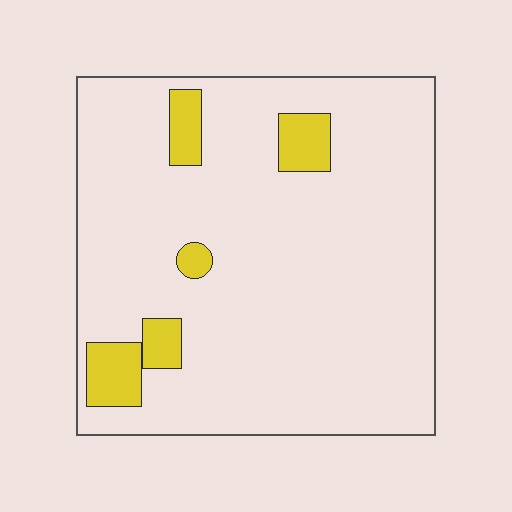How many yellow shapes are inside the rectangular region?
5.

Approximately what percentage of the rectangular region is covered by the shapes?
Approximately 10%.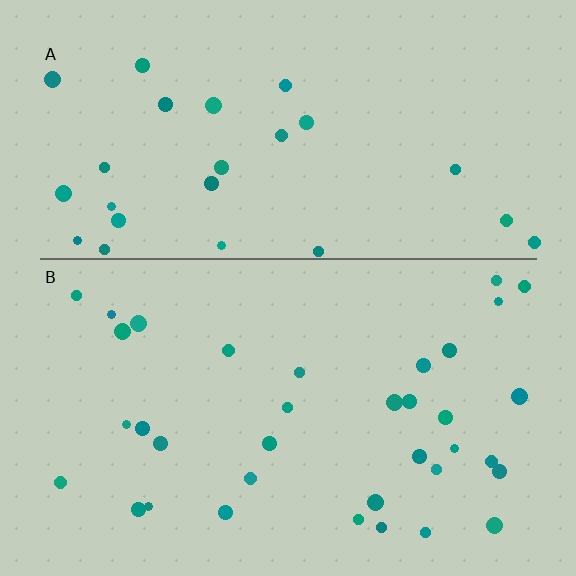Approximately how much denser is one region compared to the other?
Approximately 1.4× — region B over region A.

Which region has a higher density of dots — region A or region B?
B (the bottom).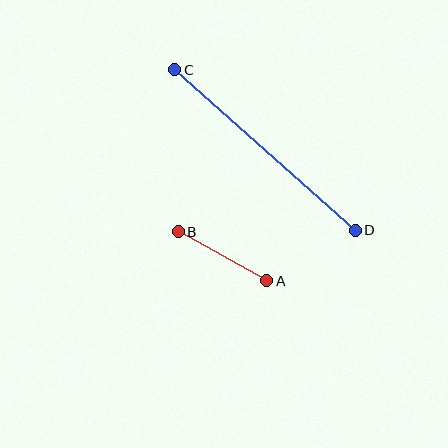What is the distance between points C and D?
The distance is approximately 241 pixels.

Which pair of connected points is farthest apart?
Points C and D are farthest apart.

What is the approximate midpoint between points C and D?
The midpoint is at approximately (265, 150) pixels.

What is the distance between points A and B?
The distance is approximately 101 pixels.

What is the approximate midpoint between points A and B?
The midpoint is at approximately (223, 256) pixels.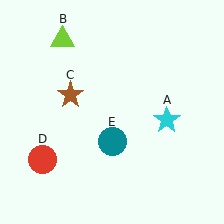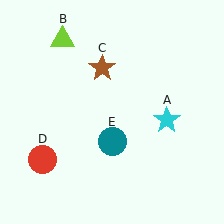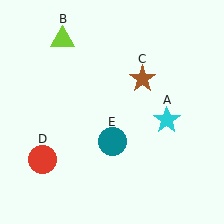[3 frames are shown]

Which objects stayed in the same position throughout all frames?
Cyan star (object A) and lime triangle (object B) and red circle (object D) and teal circle (object E) remained stationary.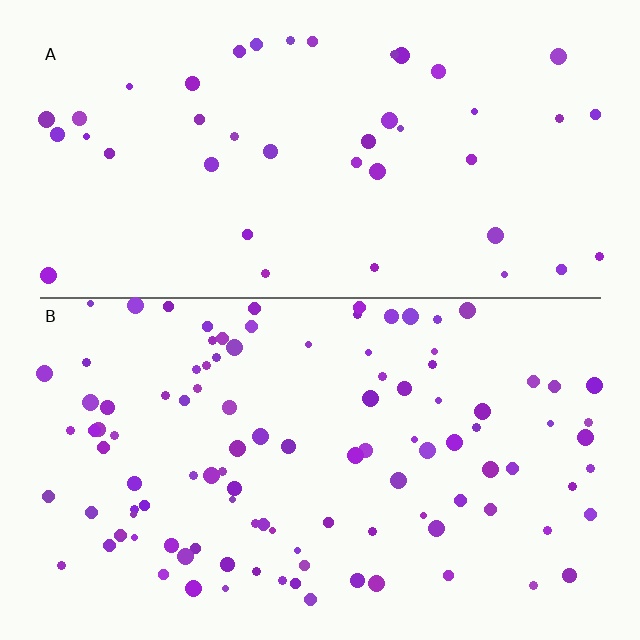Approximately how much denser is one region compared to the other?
Approximately 2.5× — region B over region A.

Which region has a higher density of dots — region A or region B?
B (the bottom).